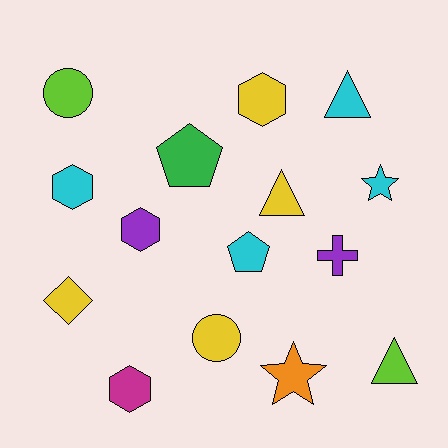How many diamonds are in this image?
There is 1 diamond.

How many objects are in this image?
There are 15 objects.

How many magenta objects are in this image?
There is 1 magenta object.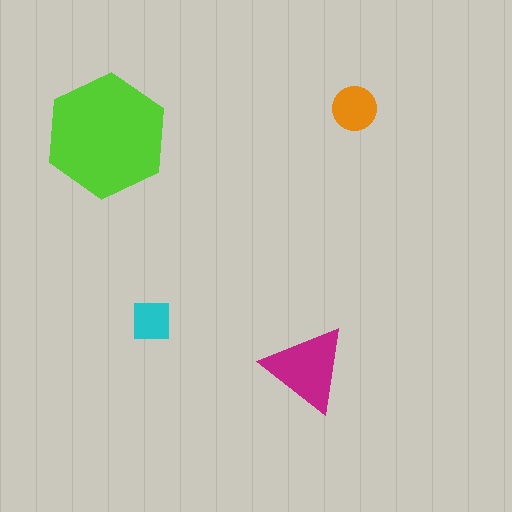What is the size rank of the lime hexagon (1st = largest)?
1st.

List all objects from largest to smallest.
The lime hexagon, the magenta triangle, the orange circle, the cyan square.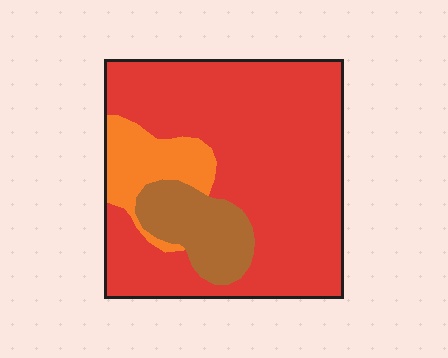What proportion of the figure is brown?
Brown covers about 15% of the figure.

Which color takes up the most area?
Red, at roughly 75%.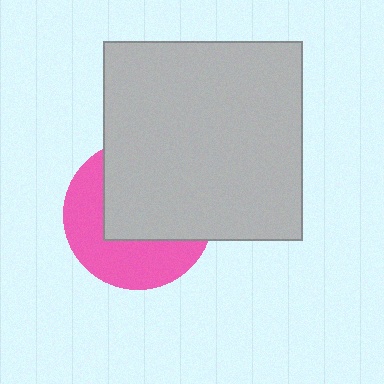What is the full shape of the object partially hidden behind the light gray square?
The partially hidden object is a pink circle.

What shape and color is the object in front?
The object in front is a light gray square.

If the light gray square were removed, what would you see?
You would see the complete pink circle.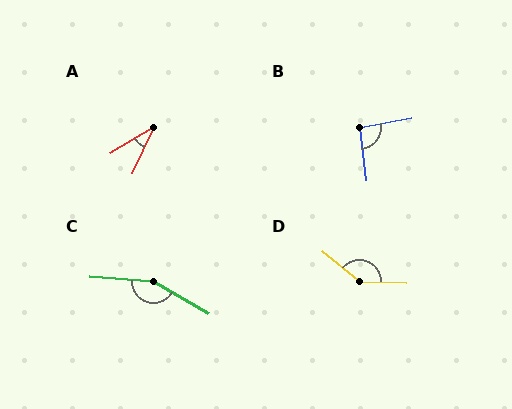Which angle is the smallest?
A, at approximately 33 degrees.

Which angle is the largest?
C, at approximately 154 degrees.